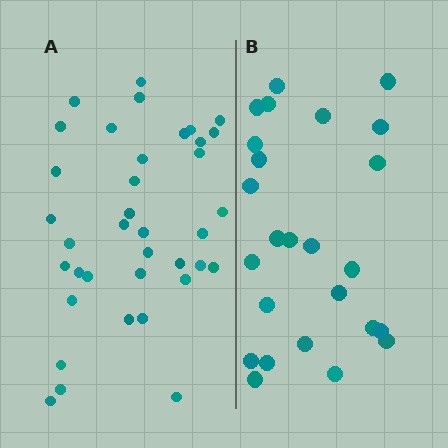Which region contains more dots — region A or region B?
Region A (the left region) has more dots.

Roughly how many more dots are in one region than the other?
Region A has roughly 12 or so more dots than region B.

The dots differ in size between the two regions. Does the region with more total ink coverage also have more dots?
No. Region B has more total ink coverage because its dots are larger, but region A actually contains more individual dots. Total area can be misleading — the number of items is what matters here.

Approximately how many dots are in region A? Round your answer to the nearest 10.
About 40 dots. (The exact count is 37, which rounds to 40.)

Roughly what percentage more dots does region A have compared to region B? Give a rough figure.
About 50% more.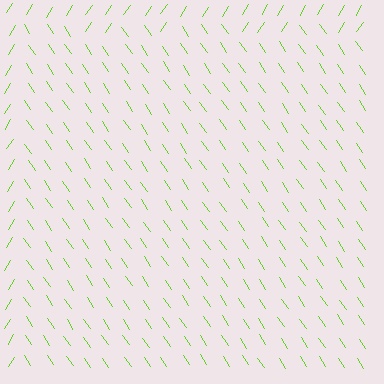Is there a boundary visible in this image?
Yes, there is a texture boundary formed by a change in line orientation.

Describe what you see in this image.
The image is filled with small lime line segments. A rectangle region in the image has lines oriented differently from the surrounding lines, creating a visible texture boundary.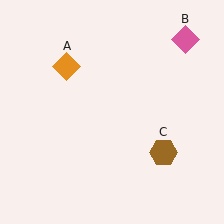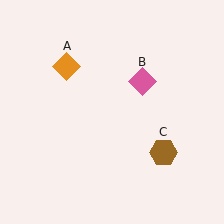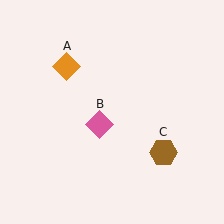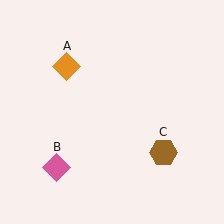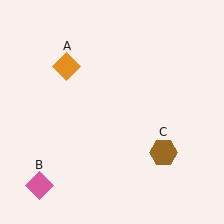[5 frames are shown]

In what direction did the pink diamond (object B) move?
The pink diamond (object B) moved down and to the left.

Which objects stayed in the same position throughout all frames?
Orange diamond (object A) and brown hexagon (object C) remained stationary.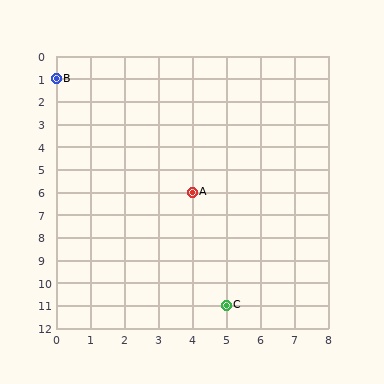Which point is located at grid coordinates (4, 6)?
Point A is at (4, 6).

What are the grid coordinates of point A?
Point A is at grid coordinates (4, 6).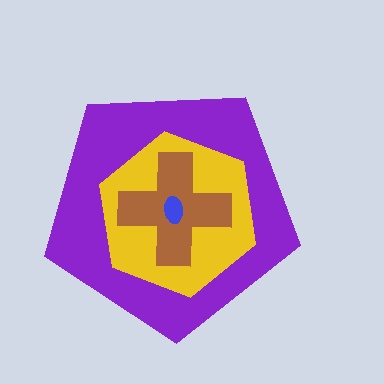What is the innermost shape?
The blue ellipse.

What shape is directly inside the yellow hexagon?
The brown cross.